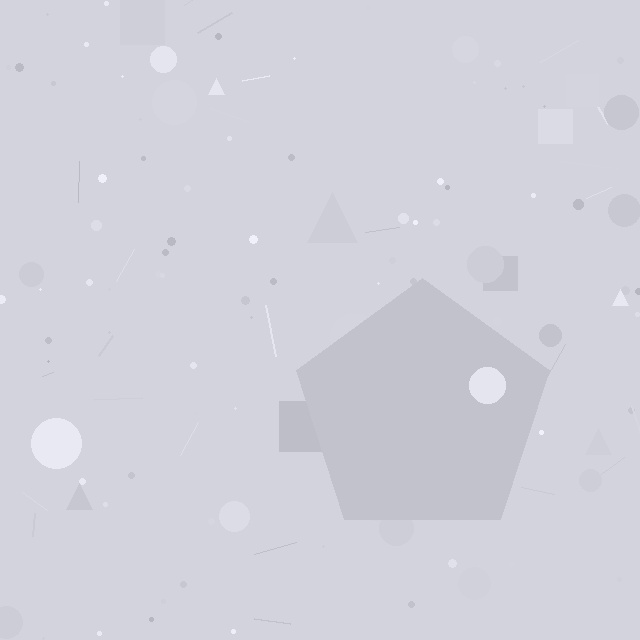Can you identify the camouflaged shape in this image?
The camouflaged shape is a pentagon.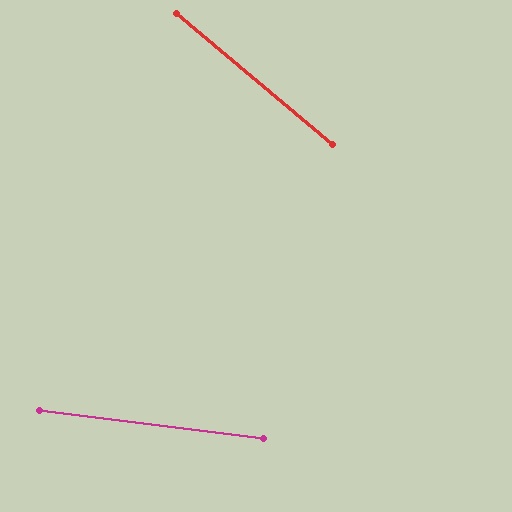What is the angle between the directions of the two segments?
Approximately 33 degrees.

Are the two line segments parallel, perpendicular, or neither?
Neither parallel nor perpendicular — they differ by about 33°.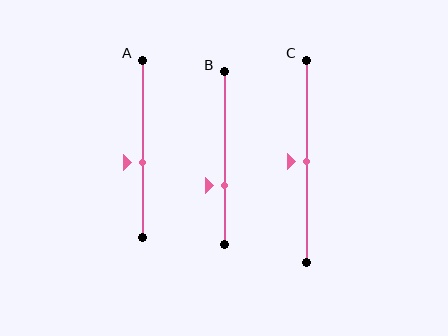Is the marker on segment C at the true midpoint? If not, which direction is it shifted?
Yes, the marker on segment C is at the true midpoint.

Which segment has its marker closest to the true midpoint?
Segment C has its marker closest to the true midpoint.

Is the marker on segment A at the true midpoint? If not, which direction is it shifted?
No, the marker on segment A is shifted downward by about 8% of the segment length.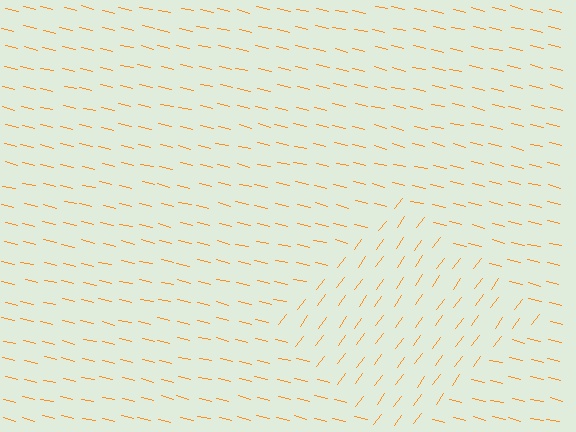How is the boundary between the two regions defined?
The boundary is defined purely by a change in line orientation (approximately 67 degrees difference). All lines are the same color and thickness.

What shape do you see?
I see a diamond.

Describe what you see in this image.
The image is filled with small orange line segments. A diamond region in the image has lines oriented differently from the surrounding lines, creating a visible texture boundary.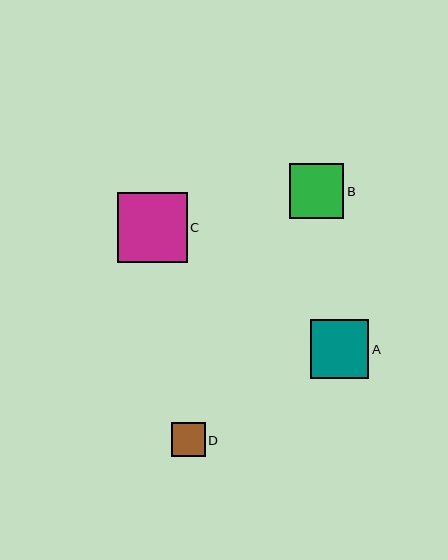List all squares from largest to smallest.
From largest to smallest: C, A, B, D.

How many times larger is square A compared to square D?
Square A is approximately 1.7 times the size of square D.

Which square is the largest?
Square C is the largest with a size of approximately 70 pixels.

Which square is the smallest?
Square D is the smallest with a size of approximately 34 pixels.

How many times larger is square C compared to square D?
Square C is approximately 2.0 times the size of square D.